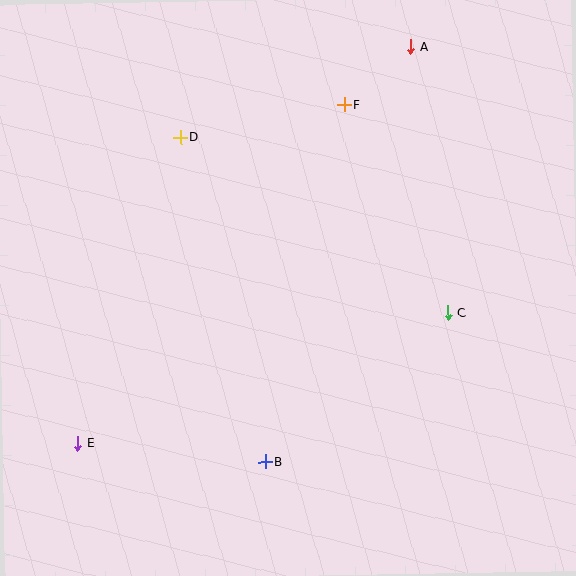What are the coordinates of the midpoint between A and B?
The midpoint between A and B is at (338, 254).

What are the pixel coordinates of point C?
Point C is at (448, 313).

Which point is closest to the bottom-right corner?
Point C is closest to the bottom-right corner.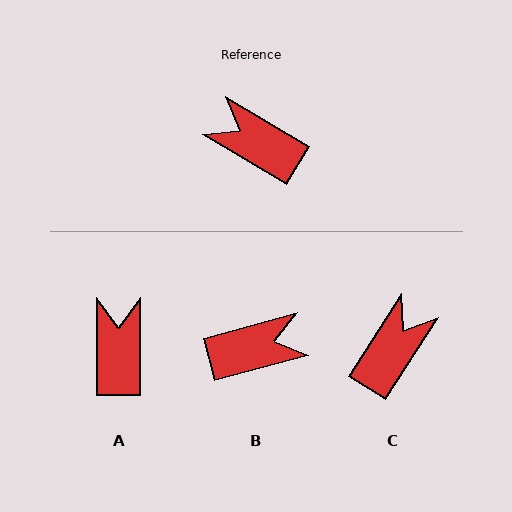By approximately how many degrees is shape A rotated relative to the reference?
Approximately 60 degrees clockwise.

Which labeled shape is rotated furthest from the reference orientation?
B, about 134 degrees away.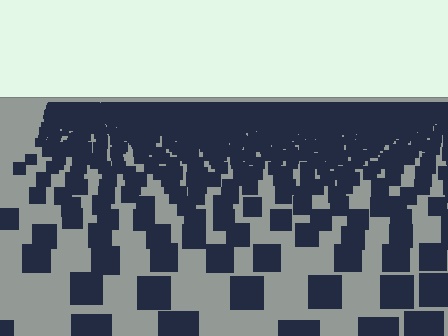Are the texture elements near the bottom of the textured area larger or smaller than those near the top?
Larger. Near the bottom, elements are closer to the viewer and appear at a bigger on-screen size.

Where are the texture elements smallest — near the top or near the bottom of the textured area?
Near the top.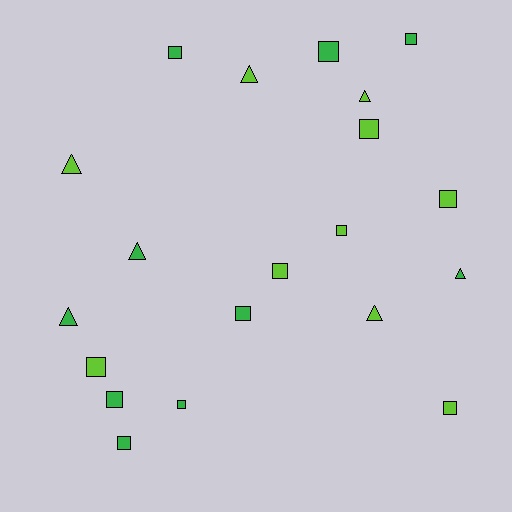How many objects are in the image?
There are 20 objects.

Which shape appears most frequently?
Square, with 13 objects.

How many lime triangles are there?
There are 4 lime triangles.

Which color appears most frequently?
Lime, with 10 objects.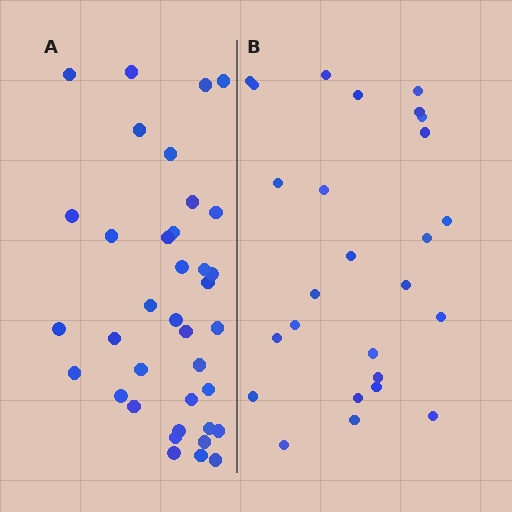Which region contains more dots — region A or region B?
Region A (the left region) has more dots.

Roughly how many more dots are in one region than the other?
Region A has roughly 12 or so more dots than region B.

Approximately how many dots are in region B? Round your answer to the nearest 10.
About 30 dots. (The exact count is 26, which rounds to 30.)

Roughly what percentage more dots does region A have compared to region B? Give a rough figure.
About 40% more.